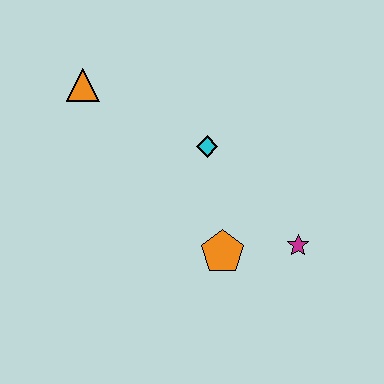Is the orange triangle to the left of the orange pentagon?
Yes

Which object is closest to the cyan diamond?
The orange pentagon is closest to the cyan diamond.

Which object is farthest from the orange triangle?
The magenta star is farthest from the orange triangle.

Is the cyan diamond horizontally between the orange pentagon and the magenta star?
No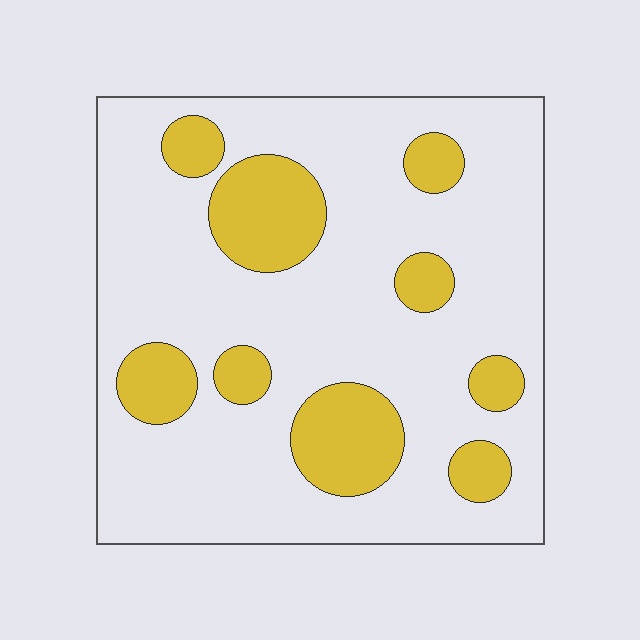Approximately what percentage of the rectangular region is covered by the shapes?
Approximately 20%.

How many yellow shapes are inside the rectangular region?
9.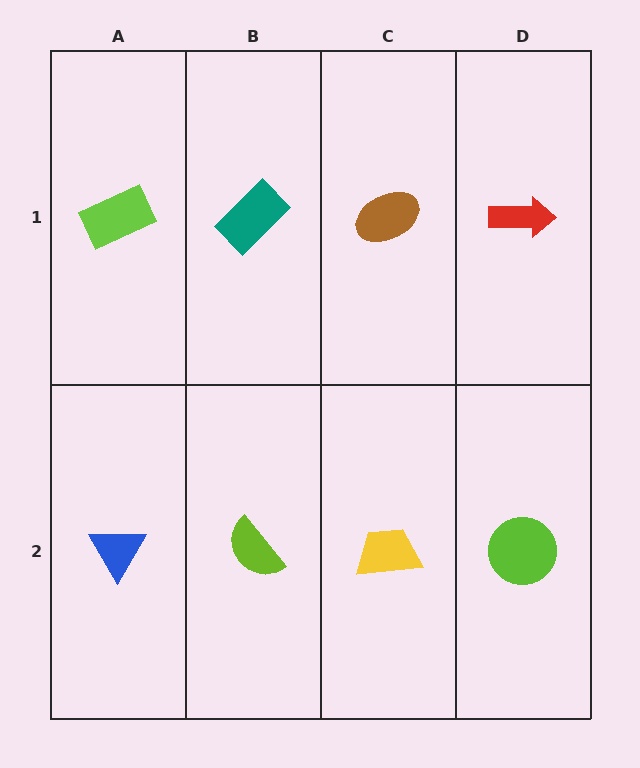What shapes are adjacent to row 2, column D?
A red arrow (row 1, column D), a yellow trapezoid (row 2, column C).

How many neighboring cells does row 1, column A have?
2.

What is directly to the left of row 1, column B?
A lime rectangle.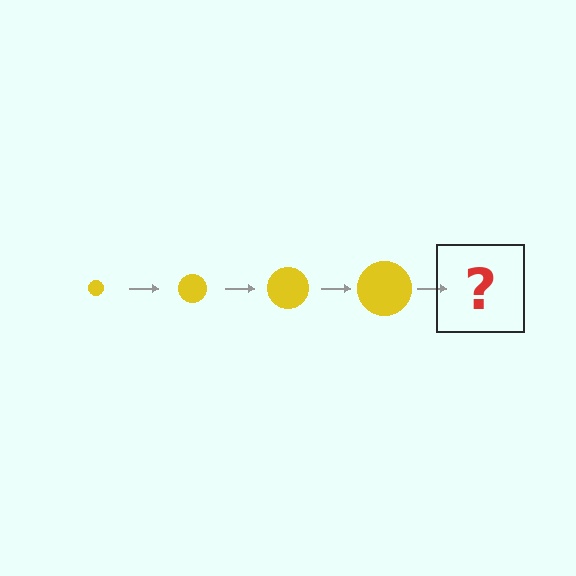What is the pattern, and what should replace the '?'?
The pattern is that the circle gets progressively larger each step. The '?' should be a yellow circle, larger than the previous one.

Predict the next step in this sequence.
The next step is a yellow circle, larger than the previous one.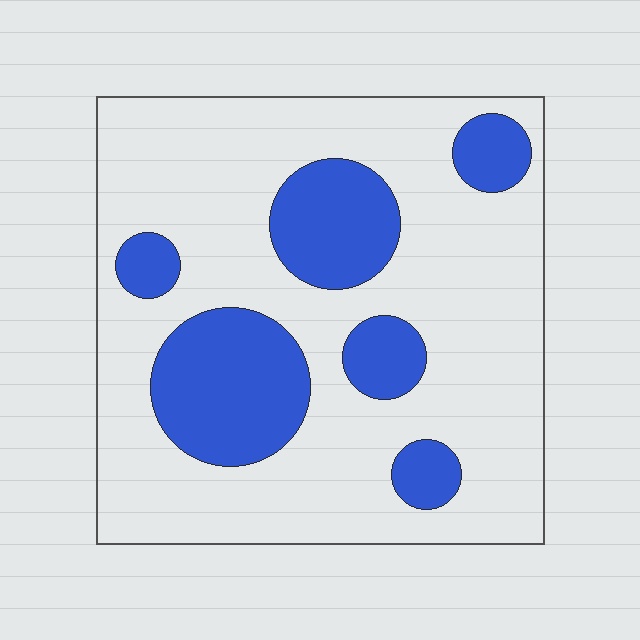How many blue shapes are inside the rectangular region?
6.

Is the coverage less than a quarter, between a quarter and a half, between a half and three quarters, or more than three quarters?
Between a quarter and a half.